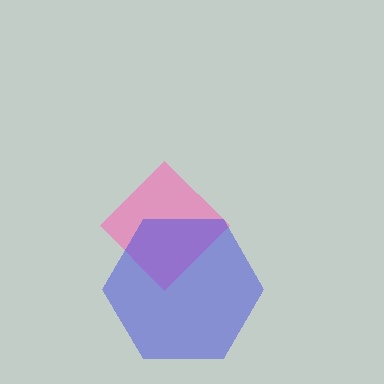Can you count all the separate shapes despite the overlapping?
Yes, there are 2 separate shapes.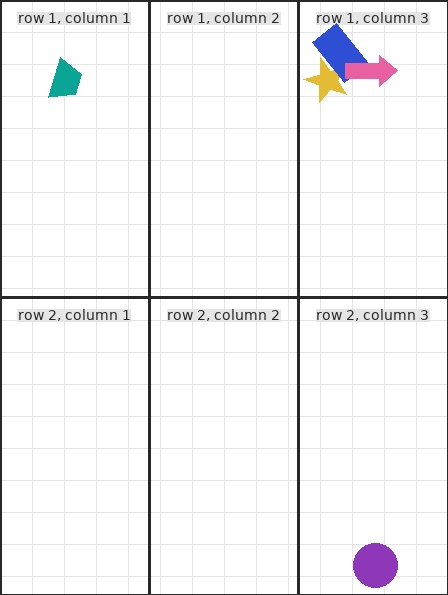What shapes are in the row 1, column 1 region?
The teal trapezoid.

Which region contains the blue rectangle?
The row 1, column 3 region.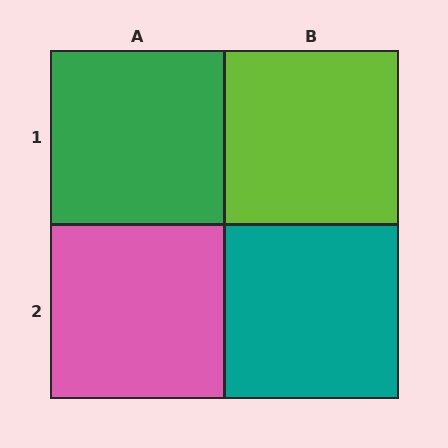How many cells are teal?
1 cell is teal.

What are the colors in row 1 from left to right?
Green, lime.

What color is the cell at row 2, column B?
Teal.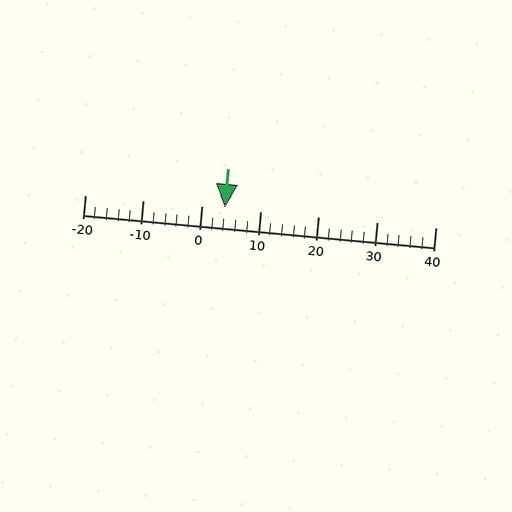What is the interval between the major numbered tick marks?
The major tick marks are spaced 10 units apart.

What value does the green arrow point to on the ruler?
The green arrow points to approximately 4.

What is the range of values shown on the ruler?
The ruler shows values from -20 to 40.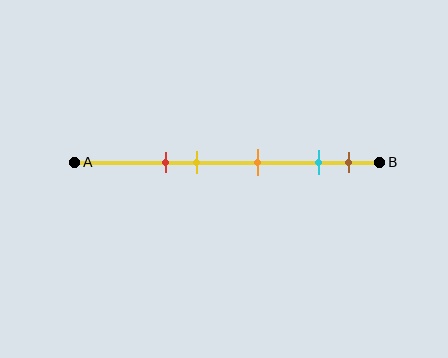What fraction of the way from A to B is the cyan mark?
The cyan mark is approximately 80% (0.8) of the way from A to B.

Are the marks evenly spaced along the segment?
No, the marks are not evenly spaced.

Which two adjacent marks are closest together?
The cyan and brown marks are the closest adjacent pair.